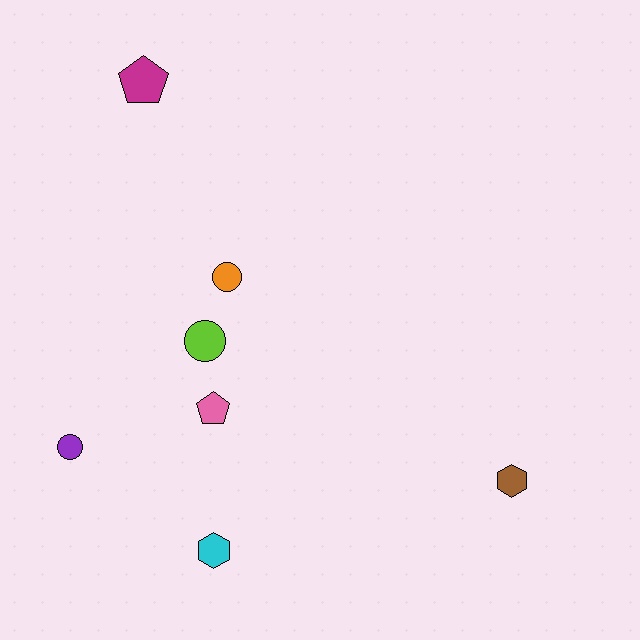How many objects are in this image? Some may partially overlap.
There are 7 objects.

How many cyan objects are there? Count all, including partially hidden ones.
There is 1 cyan object.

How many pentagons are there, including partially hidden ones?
There are 2 pentagons.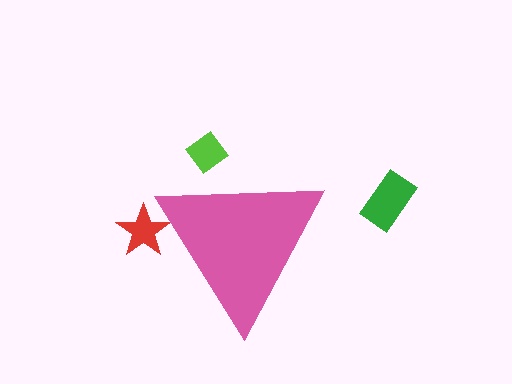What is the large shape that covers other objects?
A pink triangle.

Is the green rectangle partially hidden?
No, the green rectangle is fully visible.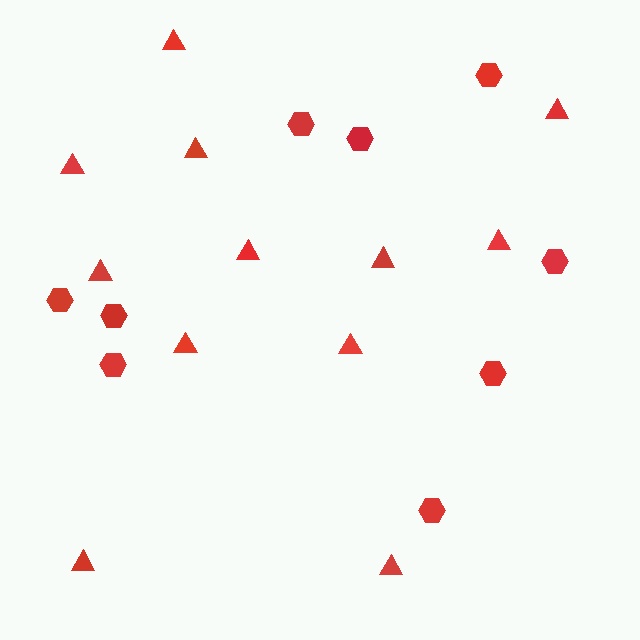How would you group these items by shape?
There are 2 groups: one group of hexagons (9) and one group of triangles (12).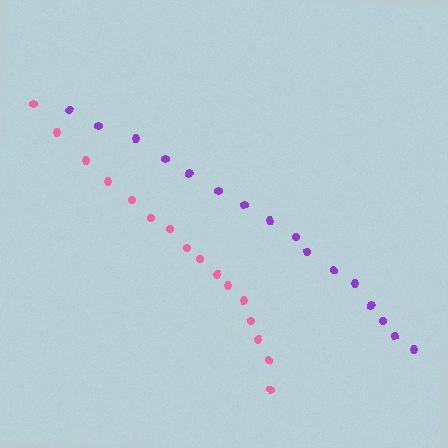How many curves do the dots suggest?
There are 2 distinct paths.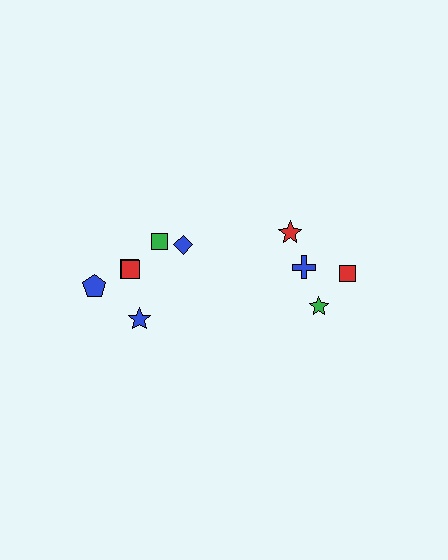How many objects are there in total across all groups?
There are 10 objects.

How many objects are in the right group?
There are 4 objects.